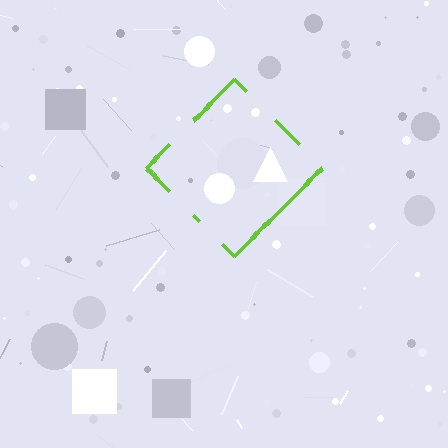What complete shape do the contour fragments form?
The contour fragments form a diamond.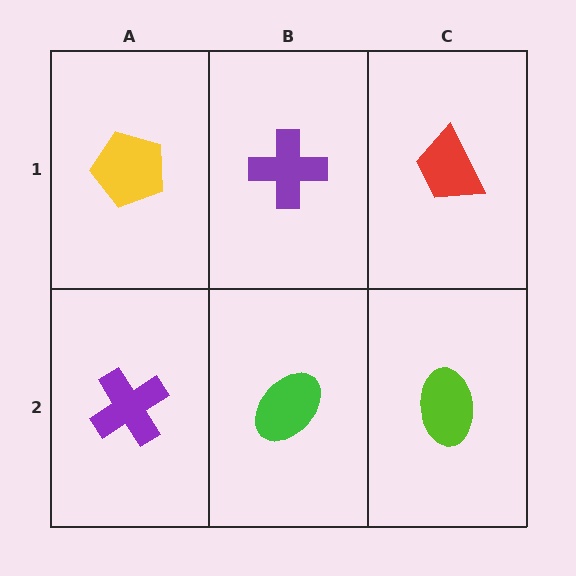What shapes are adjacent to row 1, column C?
A lime ellipse (row 2, column C), a purple cross (row 1, column B).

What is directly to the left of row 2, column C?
A green ellipse.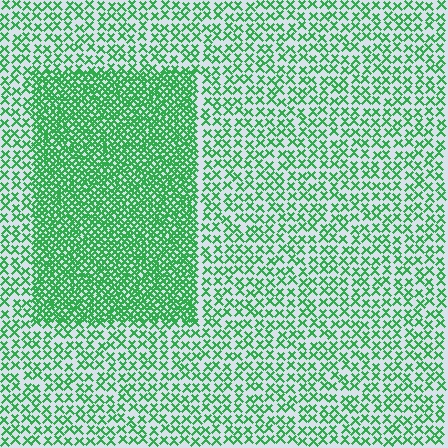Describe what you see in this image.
The image contains small green elements arranged at two different densities. A rectangle-shaped region is visible where the elements are more densely packed than the surrounding area.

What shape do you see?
I see a rectangle.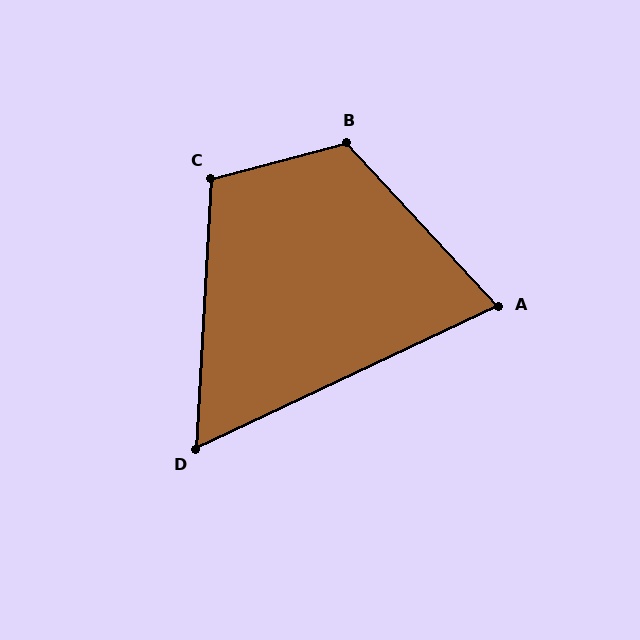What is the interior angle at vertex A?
Approximately 72 degrees (acute).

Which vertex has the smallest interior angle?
D, at approximately 62 degrees.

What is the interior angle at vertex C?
Approximately 108 degrees (obtuse).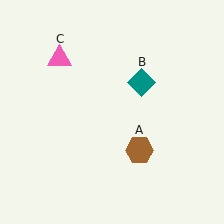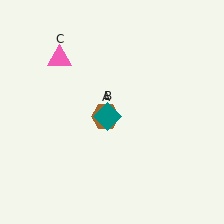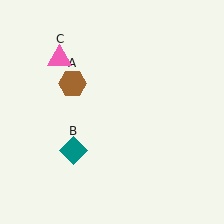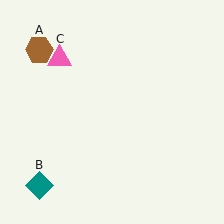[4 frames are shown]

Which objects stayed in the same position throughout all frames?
Pink triangle (object C) remained stationary.